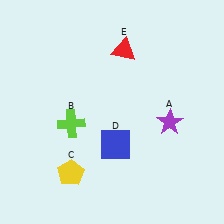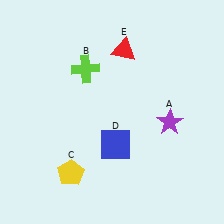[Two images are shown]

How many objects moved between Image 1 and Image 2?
1 object moved between the two images.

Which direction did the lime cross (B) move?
The lime cross (B) moved up.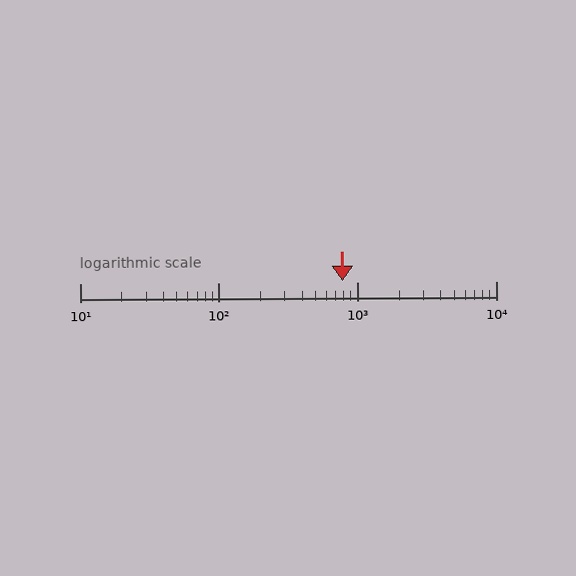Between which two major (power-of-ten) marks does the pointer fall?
The pointer is between 100 and 1000.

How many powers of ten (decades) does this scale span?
The scale spans 3 decades, from 10 to 10000.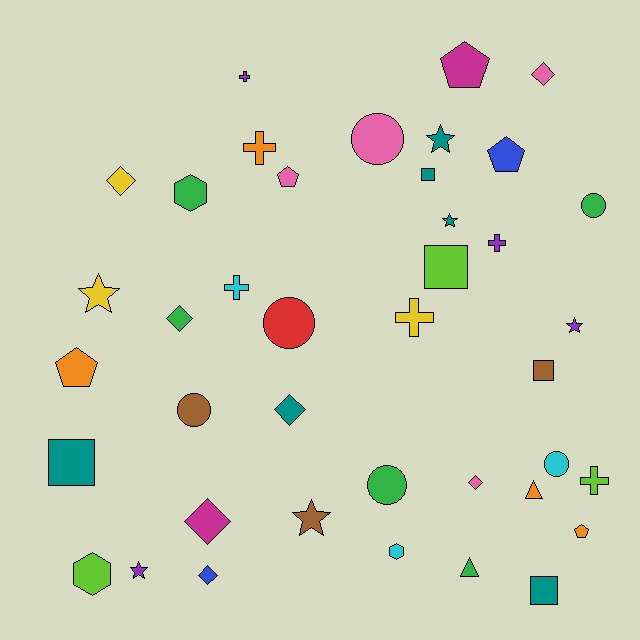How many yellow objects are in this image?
There are 3 yellow objects.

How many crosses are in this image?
There are 6 crosses.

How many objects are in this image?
There are 40 objects.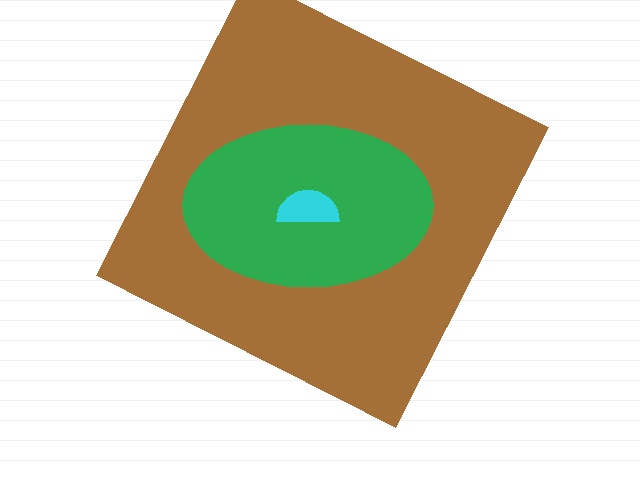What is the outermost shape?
The brown square.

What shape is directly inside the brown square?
The green ellipse.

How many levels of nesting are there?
3.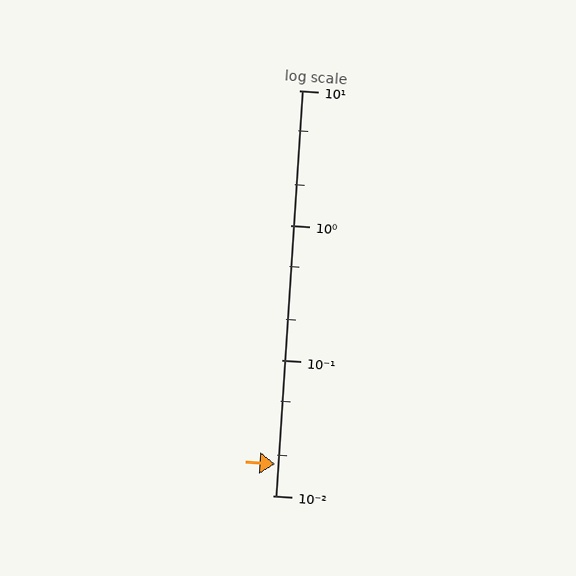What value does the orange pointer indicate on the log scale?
The pointer indicates approximately 0.017.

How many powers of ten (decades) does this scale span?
The scale spans 3 decades, from 0.01 to 10.